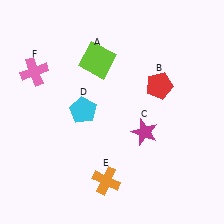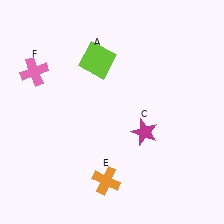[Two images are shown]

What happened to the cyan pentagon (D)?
The cyan pentagon (D) was removed in Image 2. It was in the top-left area of Image 1.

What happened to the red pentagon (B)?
The red pentagon (B) was removed in Image 2. It was in the top-right area of Image 1.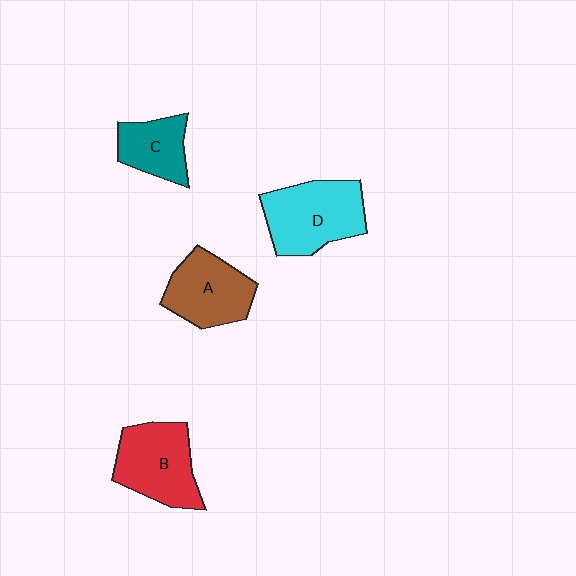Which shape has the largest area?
Shape D (cyan).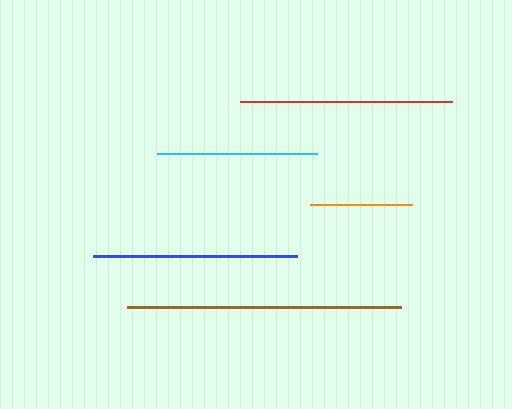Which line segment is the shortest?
The orange line is the shortest at approximately 102 pixels.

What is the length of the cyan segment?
The cyan segment is approximately 160 pixels long.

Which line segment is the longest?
The brown line is the longest at approximately 274 pixels.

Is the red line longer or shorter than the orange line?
The red line is longer than the orange line.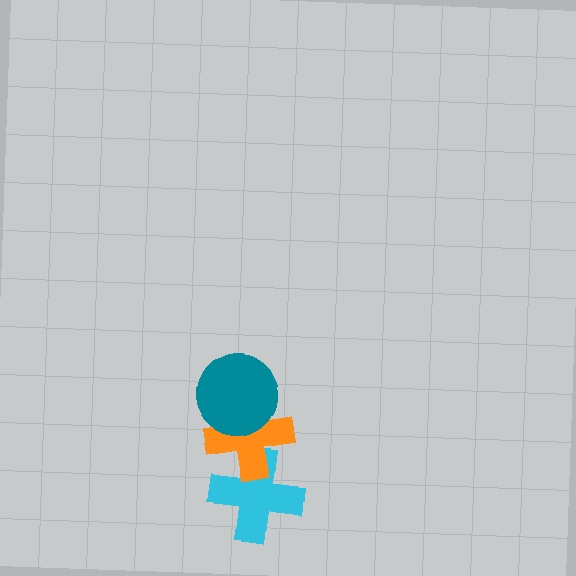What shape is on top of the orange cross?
The teal circle is on top of the orange cross.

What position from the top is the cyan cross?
The cyan cross is 3rd from the top.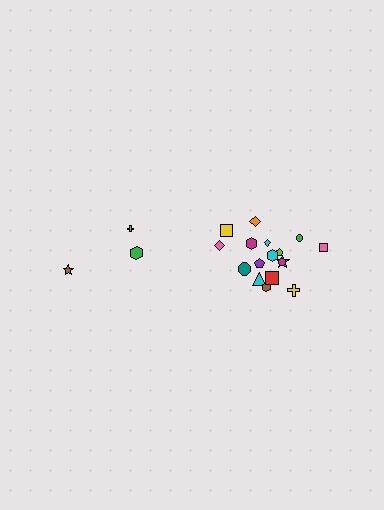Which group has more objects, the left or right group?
The right group.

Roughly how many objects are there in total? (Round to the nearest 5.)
Roughly 20 objects in total.